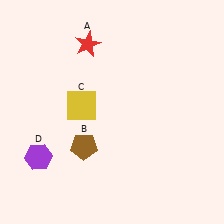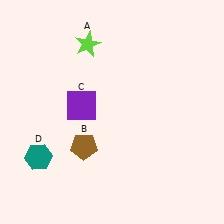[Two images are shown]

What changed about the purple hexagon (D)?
In Image 1, D is purple. In Image 2, it changed to teal.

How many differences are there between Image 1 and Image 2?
There are 3 differences between the two images.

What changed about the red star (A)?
In Image 1, A is red. In Image 2, it changed to lime.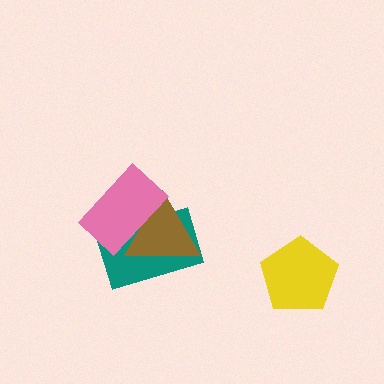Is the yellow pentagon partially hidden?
No, no other shape covers it.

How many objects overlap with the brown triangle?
2 objects overlap with the brown triangle.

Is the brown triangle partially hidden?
Yes, it is partially covered by another shape.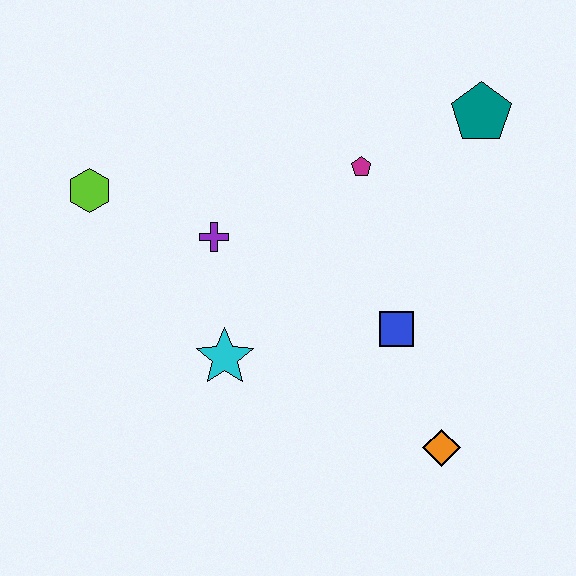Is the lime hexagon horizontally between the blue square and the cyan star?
No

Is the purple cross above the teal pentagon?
No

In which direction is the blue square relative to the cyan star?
The blue square is to the right of the cyan star.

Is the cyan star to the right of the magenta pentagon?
No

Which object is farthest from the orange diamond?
The lime hexagon is farthest from the orange diamond.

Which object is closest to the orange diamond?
The blue square is closest to the orange diamond.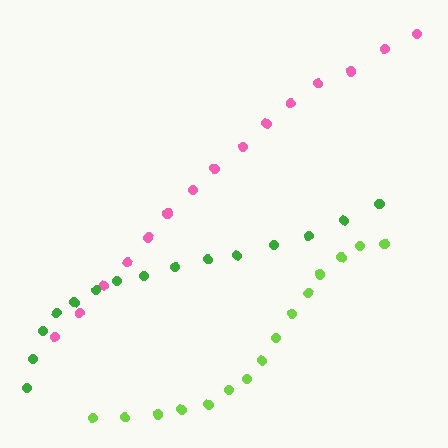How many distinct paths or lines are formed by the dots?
There are 3 distinct paths.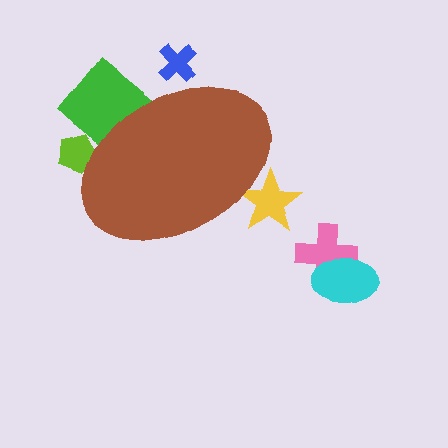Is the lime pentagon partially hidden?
Yes, the lime pentagon is partially hidden behind the brown ellipse.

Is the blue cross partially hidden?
Yes, the blue cross is partially hidden behind the brown ellipse.